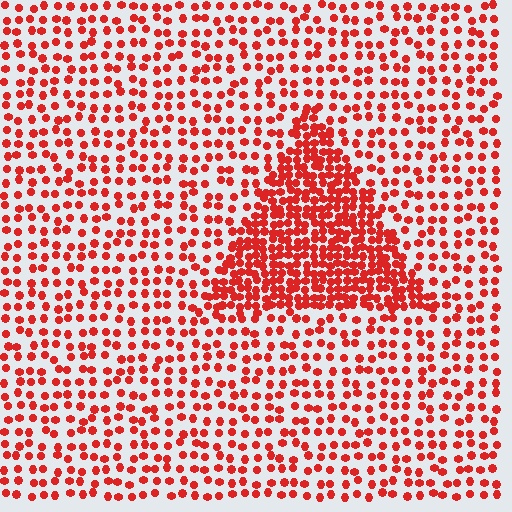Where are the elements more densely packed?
The elements are more densely packed inside the triangle boundary.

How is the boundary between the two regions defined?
The boundary is defined by a change in element density (approximately 2.4x ratio). All elements are the same color, size, and shape.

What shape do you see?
I see a triangle.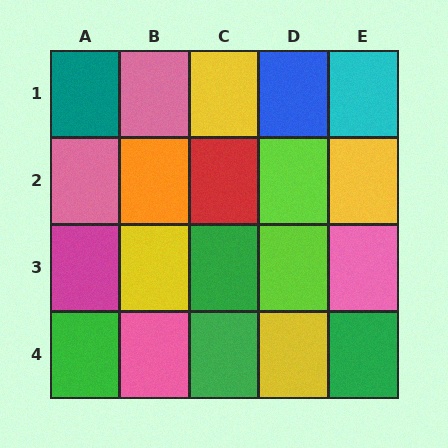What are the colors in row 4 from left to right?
Green, pink, green, yellow, green.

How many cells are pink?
4 cells are pink.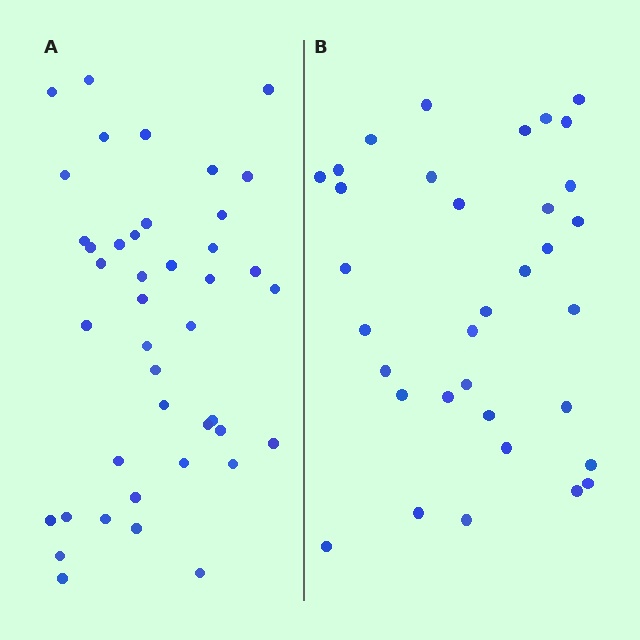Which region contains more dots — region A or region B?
Region A (the left region) has more dots.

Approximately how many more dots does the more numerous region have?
Region A has roughly 8 or so more dots than region B.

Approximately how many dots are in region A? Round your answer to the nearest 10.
About 40 dots. (The exact count is 42, which rounds to 40.)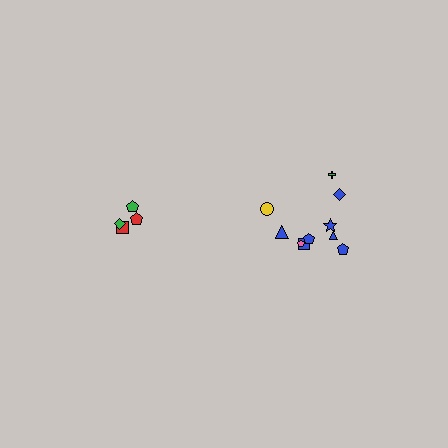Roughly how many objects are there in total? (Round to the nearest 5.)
Roughly 15 objects in total.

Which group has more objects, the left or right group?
The right group.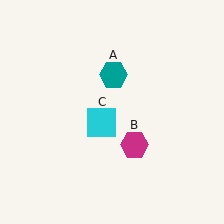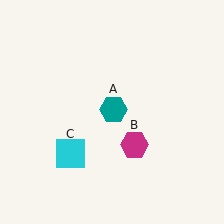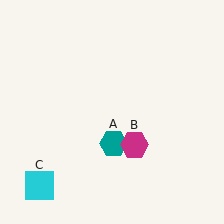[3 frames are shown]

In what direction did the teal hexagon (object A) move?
The teal hexagon (object A) moved down.